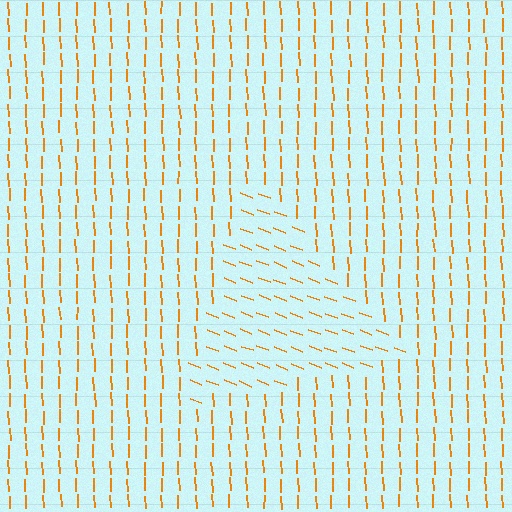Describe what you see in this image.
The image is filled with small orange line segments. A triangle region in the image has lines oriented differently from the surrounding lines, creating a visible texture boundary.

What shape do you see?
I see a triangle.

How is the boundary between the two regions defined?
The boundary is defined purely by a change in line orientation (approximately 67 degrees difference). All lines are the same color and thickness.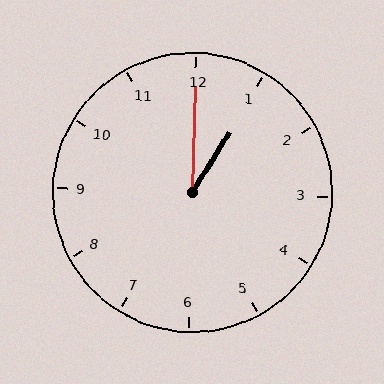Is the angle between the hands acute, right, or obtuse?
It is acute.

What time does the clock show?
1:00.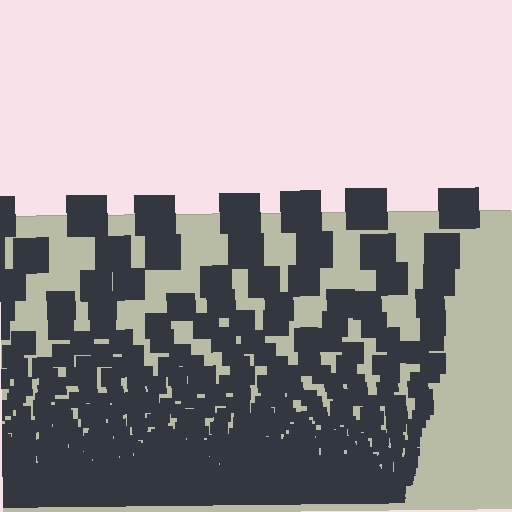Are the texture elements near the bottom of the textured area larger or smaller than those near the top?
Smaller. The gradient is inverted — elements near the bottom are smaller and denser.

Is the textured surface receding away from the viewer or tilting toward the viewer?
The surface appears to tilt toward the viewer. Texture elements get larger and sparser toward the top.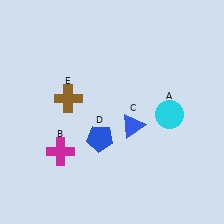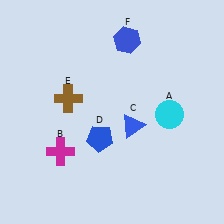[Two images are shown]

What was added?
A blue hexagon (F) was added in Image 2.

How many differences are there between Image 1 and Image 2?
There is 1 difference between the two images.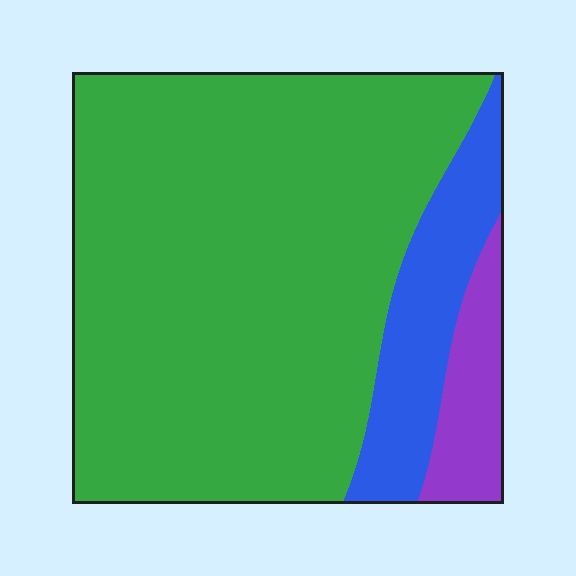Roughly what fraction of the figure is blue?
Blue covers 14% of the figure.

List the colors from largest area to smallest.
From largest to smallest: green, blue, purple.